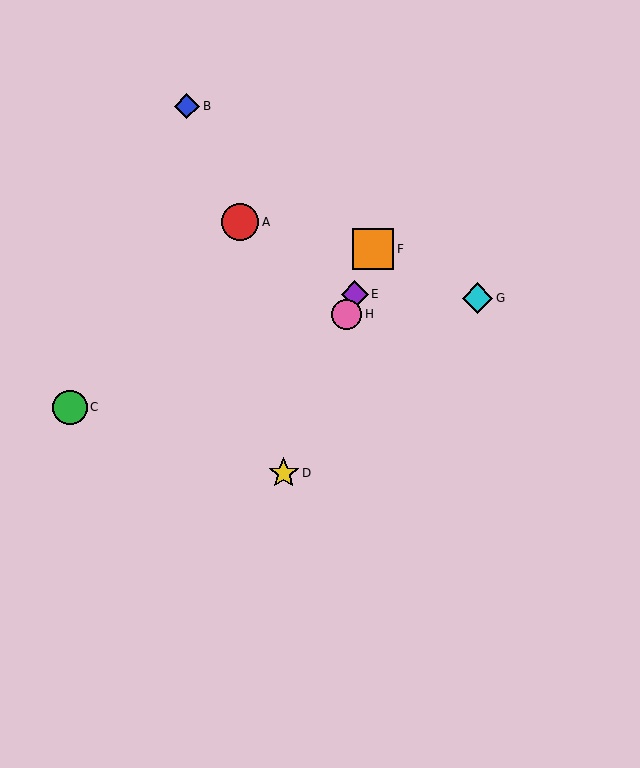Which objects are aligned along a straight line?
Objects D, E, F, H are aligned along a straight line.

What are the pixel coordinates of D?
Object D is at (284, 473).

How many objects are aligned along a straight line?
4 objects (D, E, F, H) are aligned along a straight line.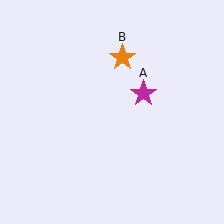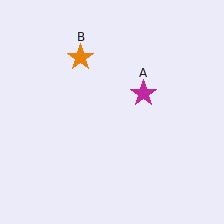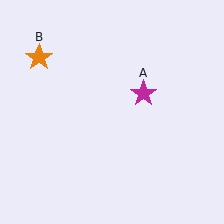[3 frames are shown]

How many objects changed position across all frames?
1 object changed position: orange star (object B).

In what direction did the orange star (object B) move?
The orange star (object B) moved left.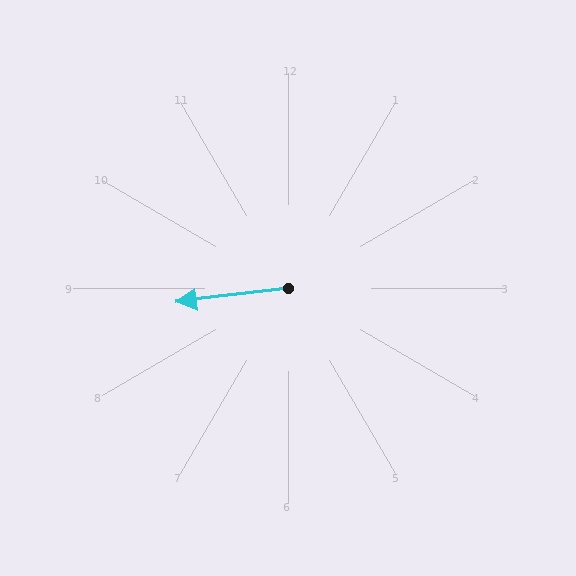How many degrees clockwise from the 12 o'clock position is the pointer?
Approximately 263 degrees.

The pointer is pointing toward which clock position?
Roughly 9 o'clock.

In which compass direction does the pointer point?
West.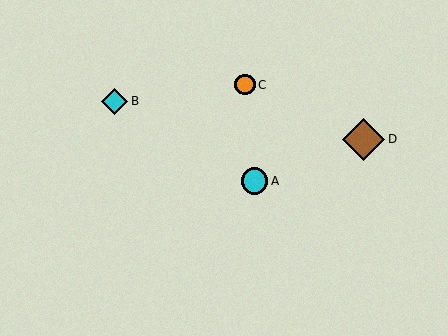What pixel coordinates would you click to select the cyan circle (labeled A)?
Click at (255, 181) to select the cyan circle A.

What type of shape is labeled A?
Shape A is a cyan circle.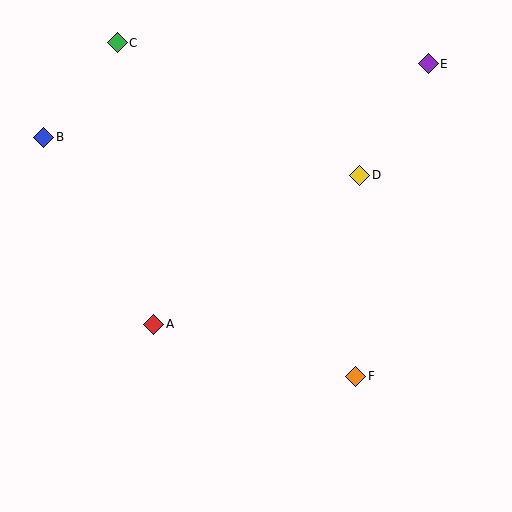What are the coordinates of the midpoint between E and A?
The midpoint between E and A is at (291, 194).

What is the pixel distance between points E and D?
The distance between E and D is 131 pixels.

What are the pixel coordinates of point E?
Point E is at (428, 64).